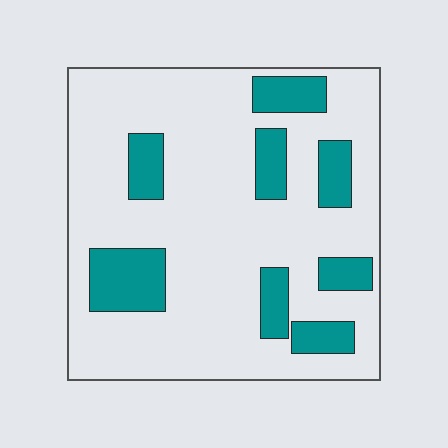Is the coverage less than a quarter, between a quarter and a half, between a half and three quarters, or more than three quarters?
Less than a quarter.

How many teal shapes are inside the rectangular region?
8.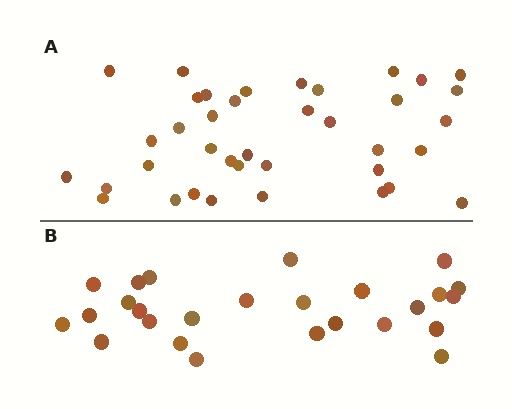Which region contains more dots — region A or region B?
Region A (the top region) has more dots.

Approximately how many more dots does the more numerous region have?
Region A has roughly 12 or so more dots than region B.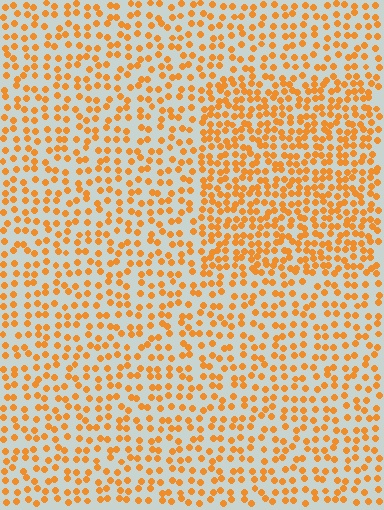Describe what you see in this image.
The image contains small orange elements arranged at two different densities. A rectangle-shaped region is visible where the elements are more densely packed than the surrounding area.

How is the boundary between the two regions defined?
The boundary is defined by a change in element density (approximately 1.7x ratio). All elements are the same color, size, and shape.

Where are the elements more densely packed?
The elements are more densely packed inside the rectangle boundary.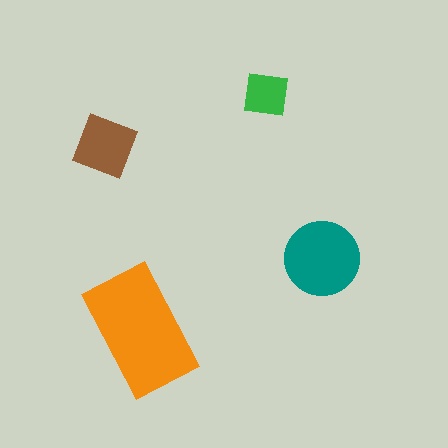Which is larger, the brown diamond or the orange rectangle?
The orange rectangle.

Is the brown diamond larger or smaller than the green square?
Larger.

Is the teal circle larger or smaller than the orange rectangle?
Smaller.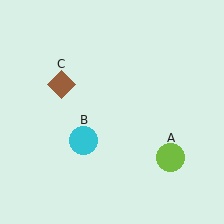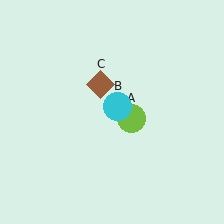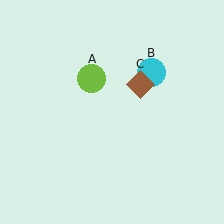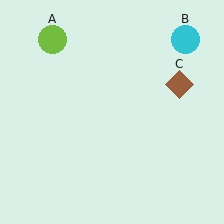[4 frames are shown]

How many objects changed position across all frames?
3 objects changed position: lime circle (object A), cyan circle (object B), brown diamond (object C).